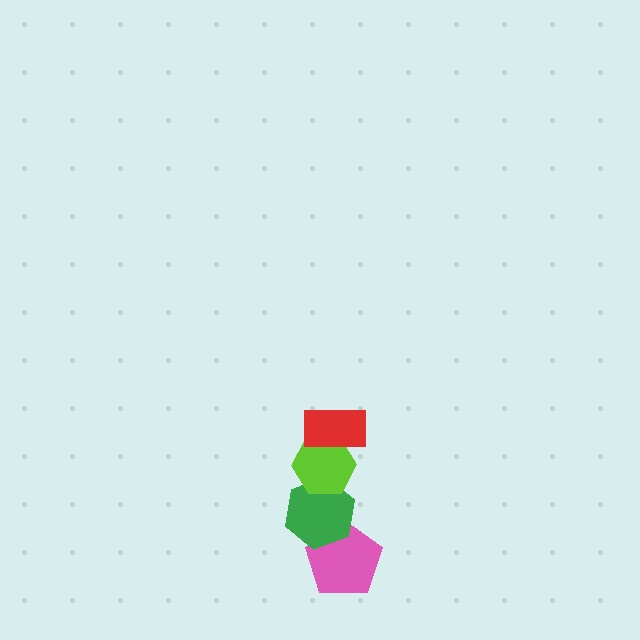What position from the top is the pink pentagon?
The pink pentagon is 4th from the top.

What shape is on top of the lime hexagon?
The red rectangle is on top of the lime hexagon.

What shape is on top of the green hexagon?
The lime hexagon is on top of the green hexagon.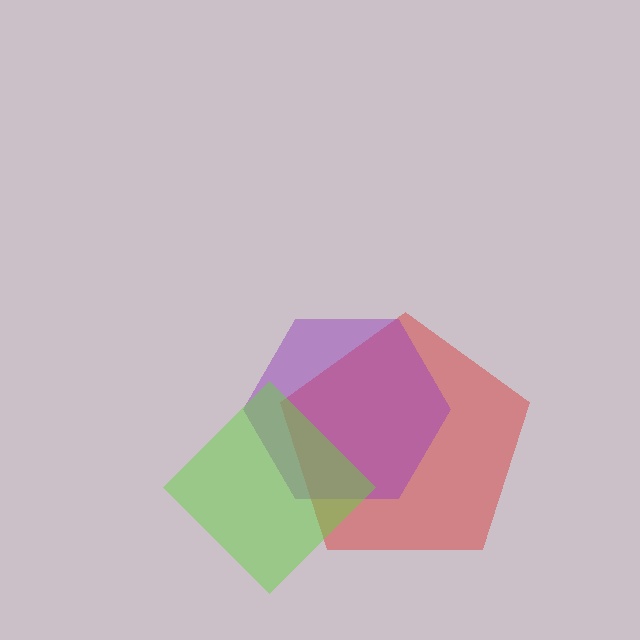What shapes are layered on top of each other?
The layered shapes are: a red pentagon, a purple hexagon, a lime diamond.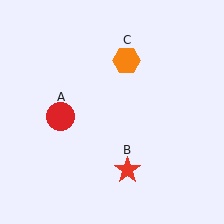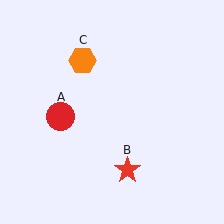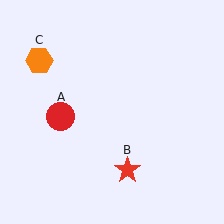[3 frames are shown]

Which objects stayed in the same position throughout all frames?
Red circle (object A) and red star (object B) remained stationary.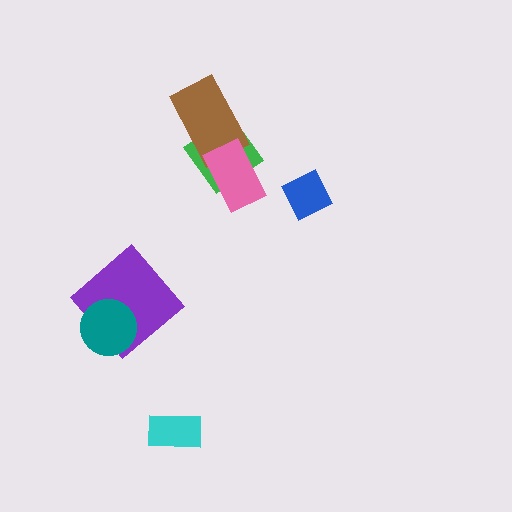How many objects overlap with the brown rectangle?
2 objects overlap with the brown rectangle.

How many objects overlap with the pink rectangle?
2 objects overlap with the pink rectangle.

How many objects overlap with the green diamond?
2 objects overlap with the green diamond.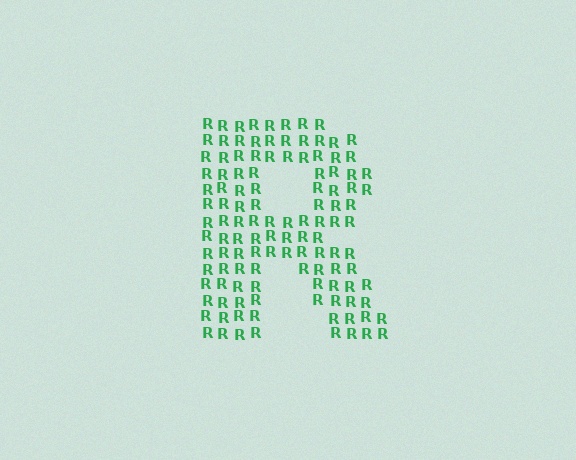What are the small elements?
The small elements are letter R's.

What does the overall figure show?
The overall figure shows the letter R.